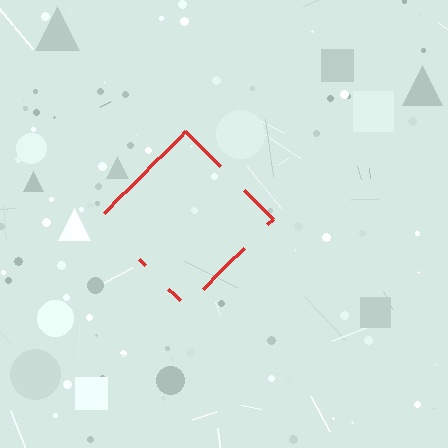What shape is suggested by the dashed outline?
The dashed outline suggests a diamond.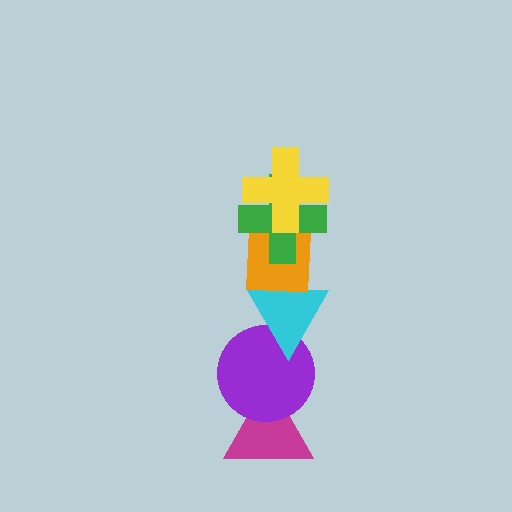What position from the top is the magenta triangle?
The magenta triangle is 6th from the top.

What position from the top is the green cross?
The green cross is 2nd from the top.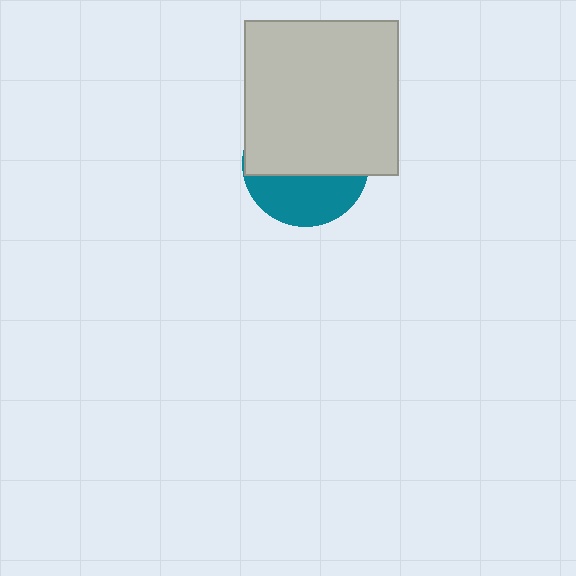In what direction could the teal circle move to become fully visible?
The teal circle could move down. That would shift it out from behind the light gray square entirely.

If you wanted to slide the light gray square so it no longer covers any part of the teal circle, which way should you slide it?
Slide it up — that is the most direct way to separate the two shapes.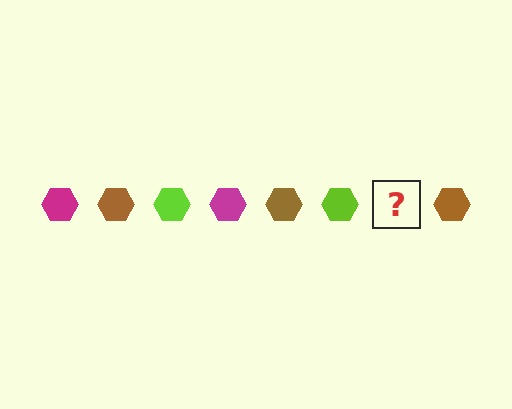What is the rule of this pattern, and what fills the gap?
The rule is that the pattern cycles through magenta, brown, lime hexagons. The gap should be filled with a magenta hexagon.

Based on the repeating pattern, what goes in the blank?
The blank should be a magenta hexagon.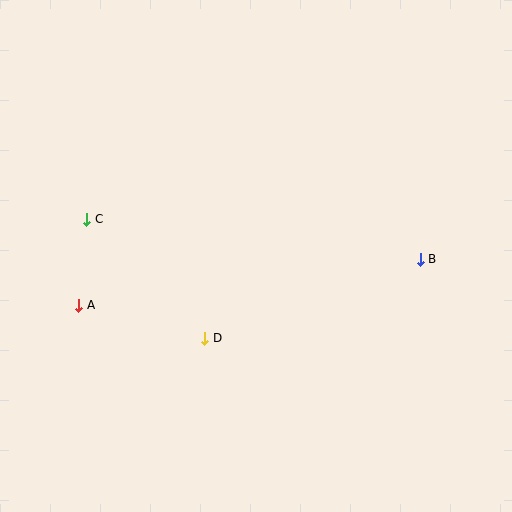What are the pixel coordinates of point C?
Point C is at (87, 219).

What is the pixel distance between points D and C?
The distance between D and C is 167 pixels.